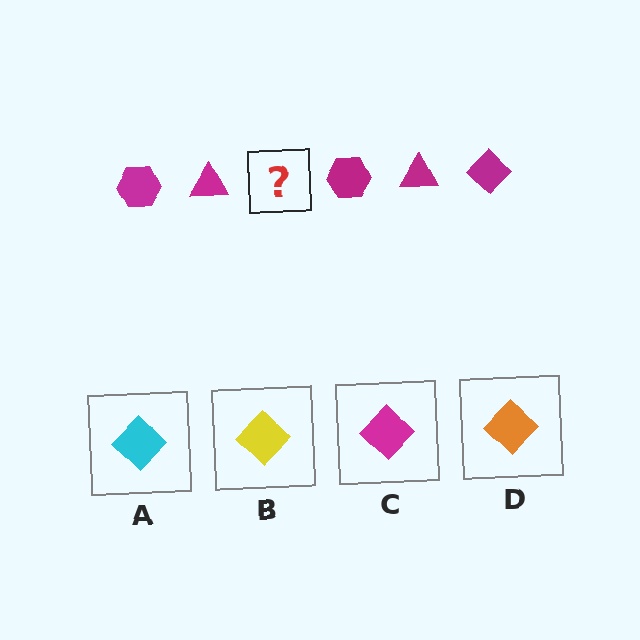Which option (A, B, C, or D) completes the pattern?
C.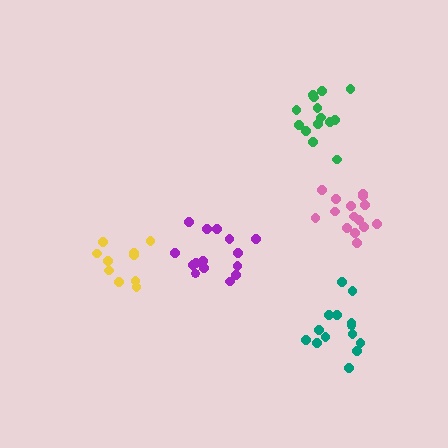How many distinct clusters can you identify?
There are 5 distinct clusters.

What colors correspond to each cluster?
The clusters are colored: pink, yellow, teal, green, purple.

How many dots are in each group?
Group 1: 15 dots, Group 2: 10 dots, Group 3: 14 dots, Group 4: 14 dots, Group 5: 15 dots (68 total).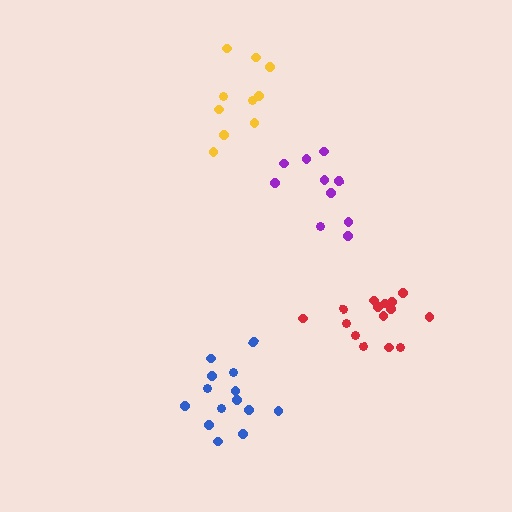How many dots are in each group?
Group 1: 10 dots, Group 2: 14 dots, Group 3: 15 dots, Group 4: 10 dots (49 total).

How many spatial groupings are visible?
There are 4 spatial groupings.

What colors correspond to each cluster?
The clusters are colored: purple, blue, red, yellow.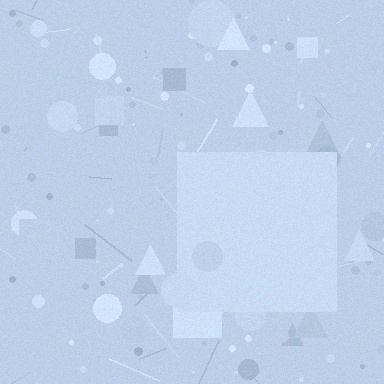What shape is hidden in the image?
A square is hidden in the image.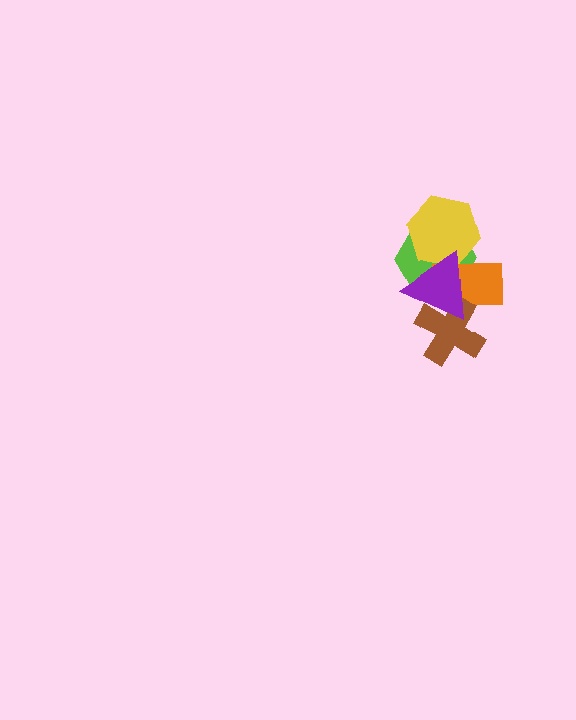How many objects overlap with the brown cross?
2 objects overlap with the brown cross.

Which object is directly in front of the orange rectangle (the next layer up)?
The brown cross is directly in front of the orange rectangle.